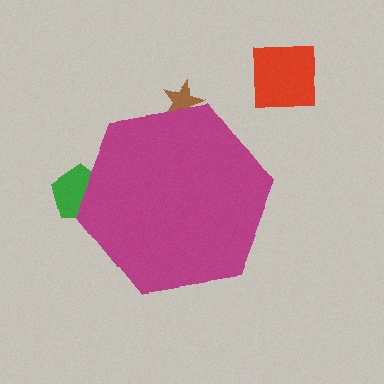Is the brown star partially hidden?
Yes, the brown star is partially hidden behind the magenta hexagon.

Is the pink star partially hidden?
Yes, the pink star is partially hidden behind the magenta hexagon.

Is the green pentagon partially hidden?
Yes, the green pentagon is partially hidden behind the magenta hexagon.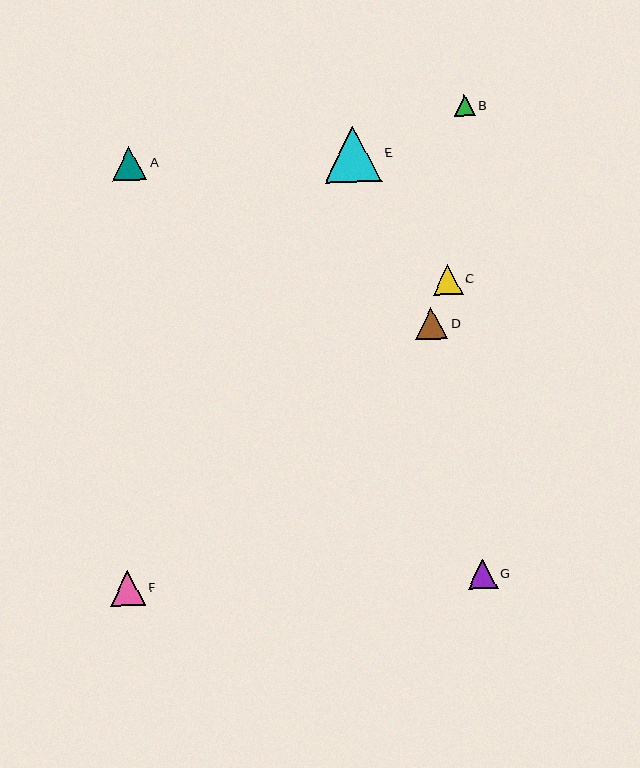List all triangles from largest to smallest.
From largest to smallest: E, F, A, D, C, G, B.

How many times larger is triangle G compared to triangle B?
Triangle G is approximately 1.4 times the size of triangle B.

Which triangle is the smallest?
Triangle B is the smallest with a size of approximately 21 pixels.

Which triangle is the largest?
Triangle E is the largest with a size of approximately 57 pixels.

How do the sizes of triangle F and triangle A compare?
Triangle F and triangle A are approximately the same size.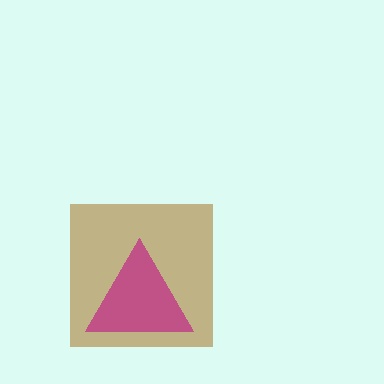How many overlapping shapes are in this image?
There are 2 overlapping shapes in the image.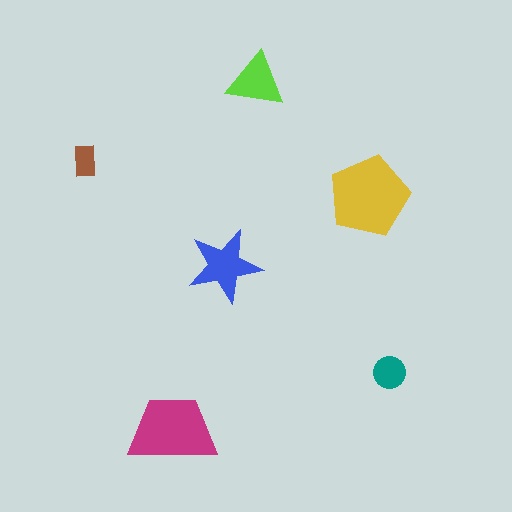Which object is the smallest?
The brown rectangle.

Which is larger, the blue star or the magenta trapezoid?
The magenta trapezoid.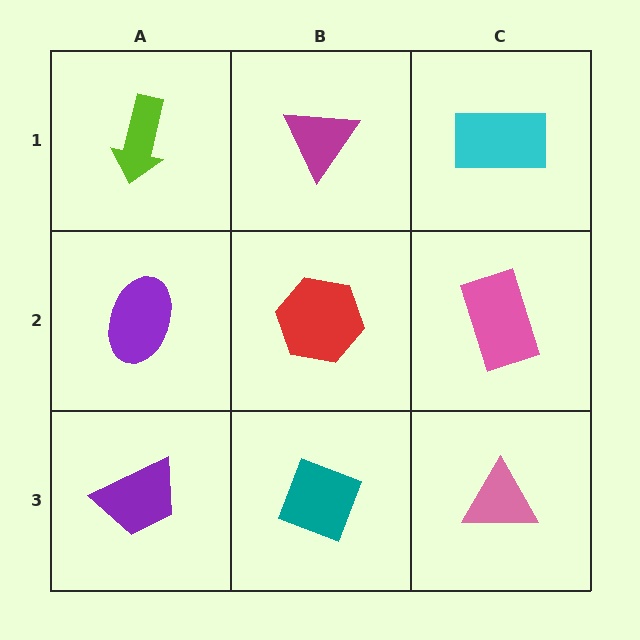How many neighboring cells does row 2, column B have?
4.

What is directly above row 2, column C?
A cyan rectangle.